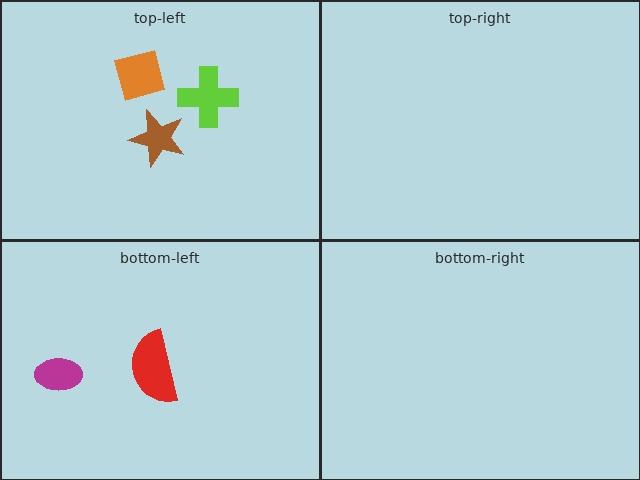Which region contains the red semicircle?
The bottom-left region.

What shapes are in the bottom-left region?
The red semicircle, the magenta ellipse.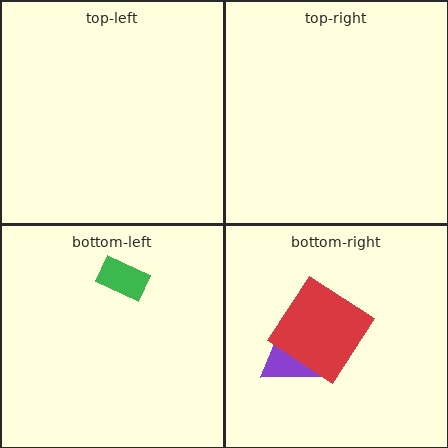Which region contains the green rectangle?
The bottom-left region.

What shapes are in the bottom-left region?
The green rectangle.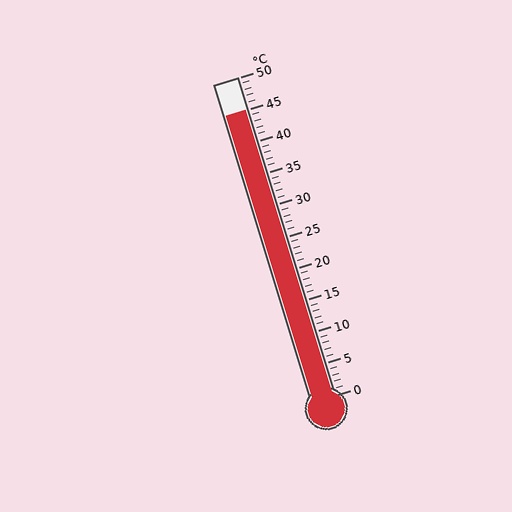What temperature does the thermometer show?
The thermometer shows approximately 45°C.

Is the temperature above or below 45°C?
The temperature is at 45°C.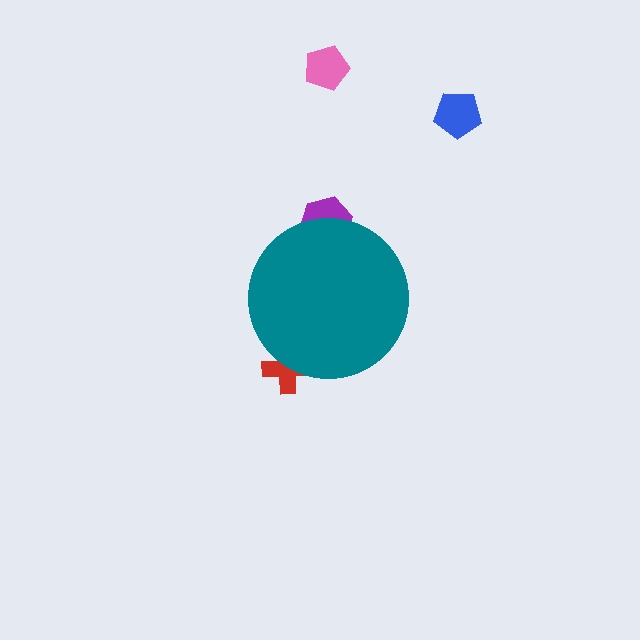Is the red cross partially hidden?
Yes, the red cross is partially hidden behind the teal circle.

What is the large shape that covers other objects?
A teal circle.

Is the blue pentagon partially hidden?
No, the blue pentagon is fully visible.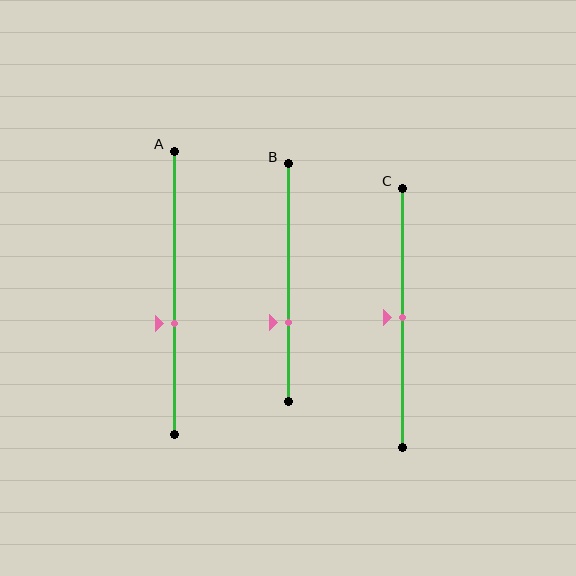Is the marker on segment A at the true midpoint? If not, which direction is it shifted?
No, the marker on segment A is shifted downward by about 11% of the segment length.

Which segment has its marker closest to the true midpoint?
Segment C has its marker closest to the true midpoint.